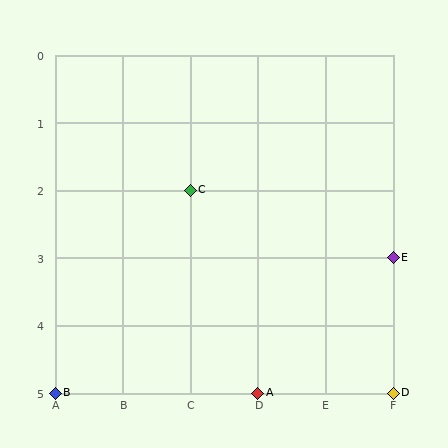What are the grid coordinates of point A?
Point A is at grid coordinates (D, 5).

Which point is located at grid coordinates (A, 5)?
Point B is at (A, 5).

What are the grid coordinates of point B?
Point B is at grid coordinates (A, 5).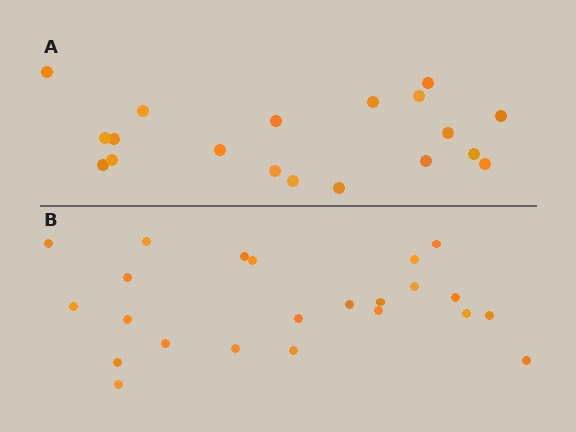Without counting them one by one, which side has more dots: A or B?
Region B (the bottom region) has more dots.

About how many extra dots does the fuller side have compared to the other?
Region B has about 4 more dots than region A.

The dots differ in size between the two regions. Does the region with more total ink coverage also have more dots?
No. Region A has more total ink coverage because its dots are larger, but region B actually contains more individual dots. Total area can be misleading — the number of items is what matters here.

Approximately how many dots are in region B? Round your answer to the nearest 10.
About 20 dots. (The exact count is 23, which rounds to 20.)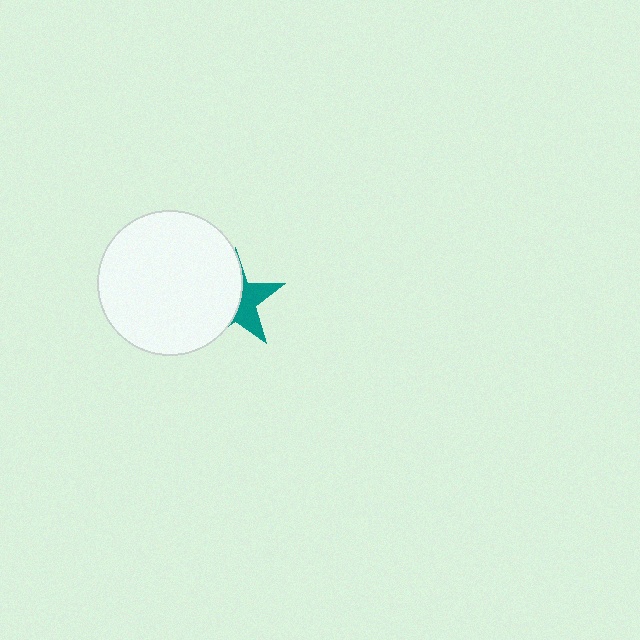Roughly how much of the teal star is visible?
A small part of it is visible (roughly 40%).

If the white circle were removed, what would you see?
You would see the complete teal star.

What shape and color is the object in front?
The object in front is a white circle.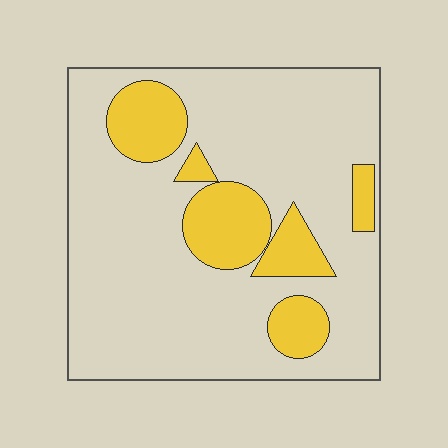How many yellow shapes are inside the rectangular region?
6.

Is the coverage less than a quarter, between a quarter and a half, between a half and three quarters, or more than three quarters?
Less than a quarter.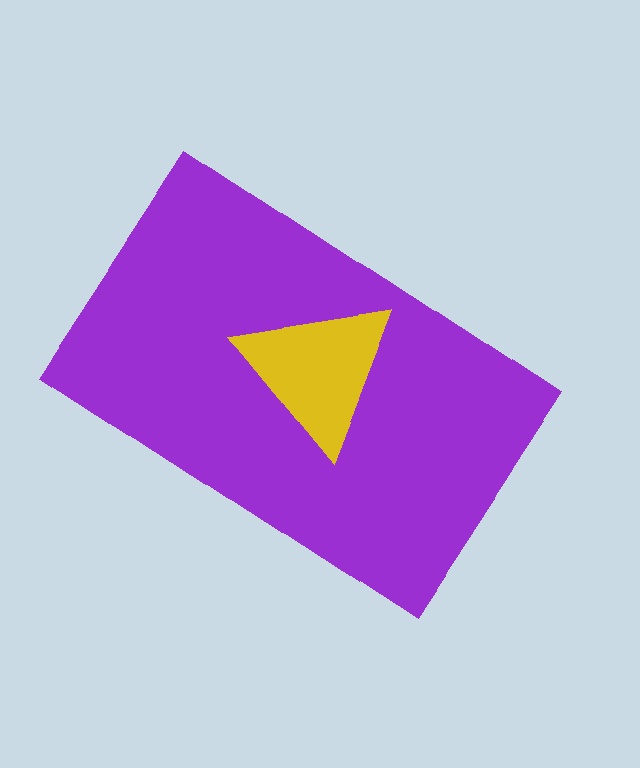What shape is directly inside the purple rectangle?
The yellow triangle.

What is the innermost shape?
The yellow triangle.